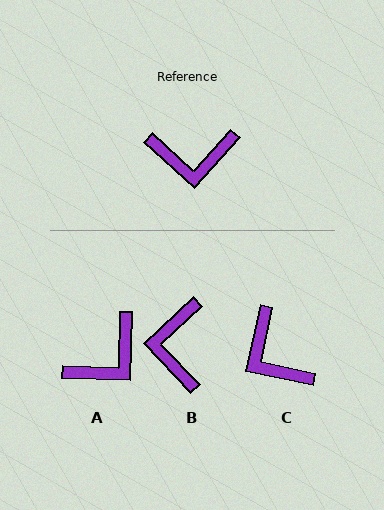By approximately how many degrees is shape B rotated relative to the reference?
Approximately 94 degrees clockwise.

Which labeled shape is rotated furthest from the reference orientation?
B, about 94 degrees away.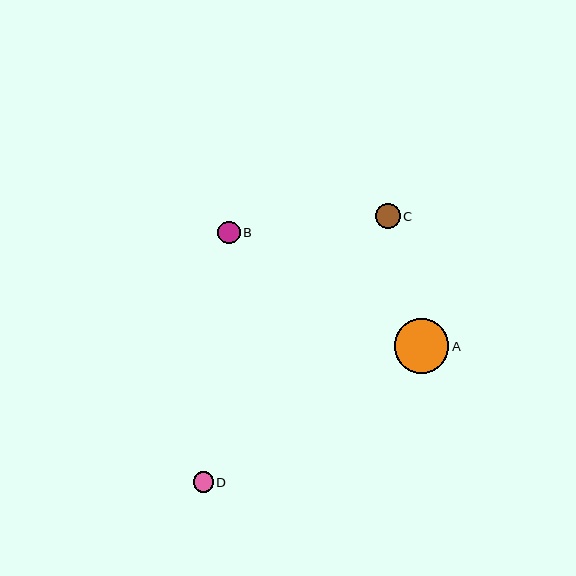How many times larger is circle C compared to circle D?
Circle C is approximately 1.2 times the size of circle D.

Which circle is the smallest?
Circle D is the smallest with a size of approximately 20 pixels.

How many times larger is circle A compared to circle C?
Circle A is approximately 2.2 times the size of circle C.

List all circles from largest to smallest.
From largest to smallest: A, C, B, D.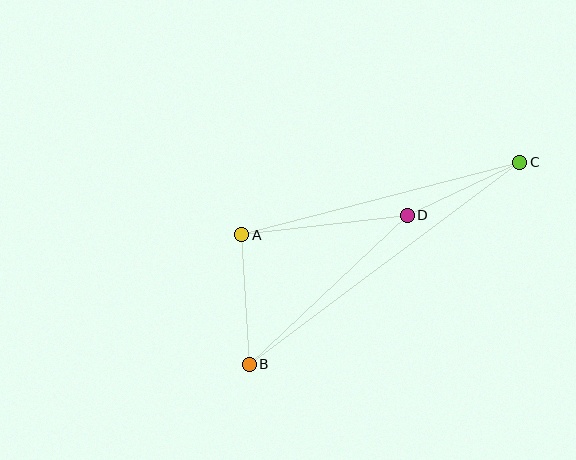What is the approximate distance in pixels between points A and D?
The distance between A and D is approximately 166 pixels.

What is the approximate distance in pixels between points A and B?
The distance between A and B is approximately 130 pixels.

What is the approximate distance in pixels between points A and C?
The distance between A and C is approximately 287 pixels.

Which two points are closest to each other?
Points C and D are closest to each other.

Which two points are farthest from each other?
Points B and C are farthest from each other.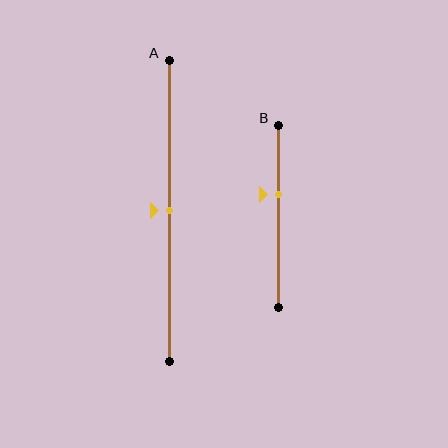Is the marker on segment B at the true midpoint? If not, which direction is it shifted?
No, the marker on segment B is shifted upward by about 12% of the segment length.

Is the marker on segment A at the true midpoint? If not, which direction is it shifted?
Yes, the marker on segment A is at the true midpoint.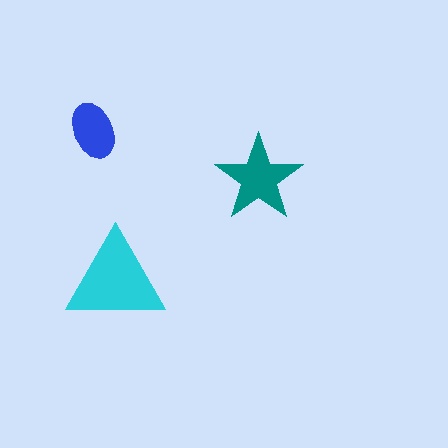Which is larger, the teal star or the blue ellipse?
The teal star.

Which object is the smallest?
The blue ellipse.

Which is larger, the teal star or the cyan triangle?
The cyan triangle.